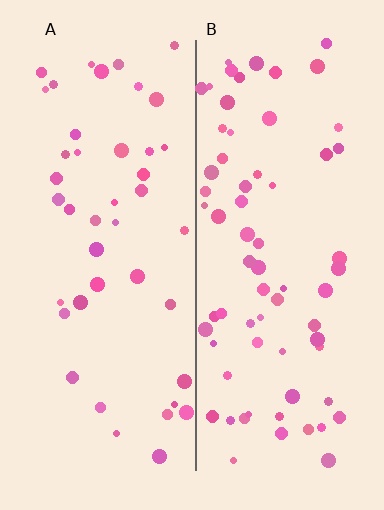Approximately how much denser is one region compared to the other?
Approximately 1.6× — region B over region A.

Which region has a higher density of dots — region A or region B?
B (the right).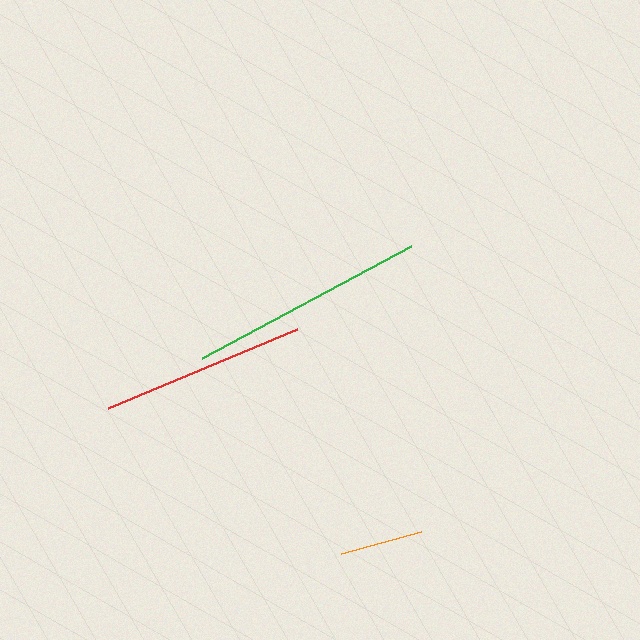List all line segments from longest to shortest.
From longest to shortest: green, red, orange.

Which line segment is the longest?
The green line is the longest at approximately 237 pixels.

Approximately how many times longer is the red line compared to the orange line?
The red line is approximately 2.5 times the length of the orange line.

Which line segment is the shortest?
The orange line is the shortest at approximately 83 pixels.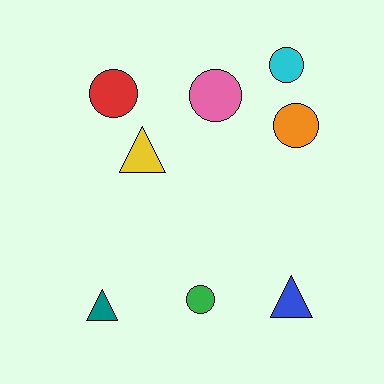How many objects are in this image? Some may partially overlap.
There are 8 objects.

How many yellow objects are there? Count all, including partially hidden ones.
There is 1 yellow object.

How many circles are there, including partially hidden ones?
There are 5 circles.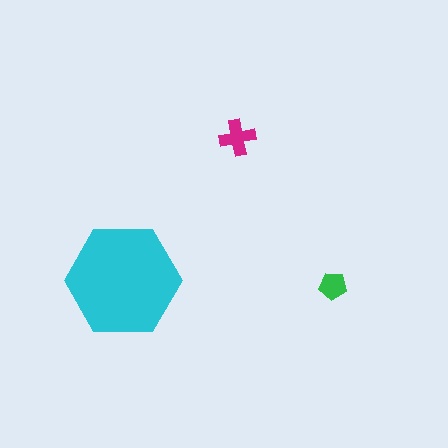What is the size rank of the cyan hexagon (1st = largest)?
1st.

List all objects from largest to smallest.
The cyan hexagon, the magenta cross, the green pentagon.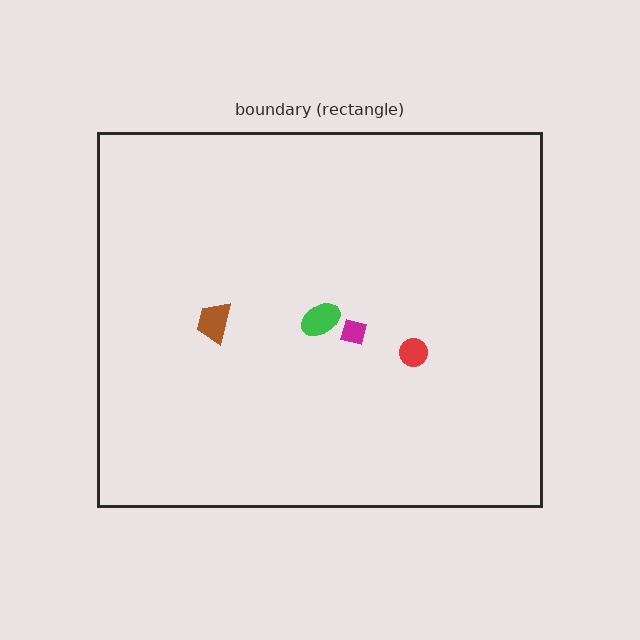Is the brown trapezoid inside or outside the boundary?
Inside.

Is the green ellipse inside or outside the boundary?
Inside.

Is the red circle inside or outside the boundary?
Inside.